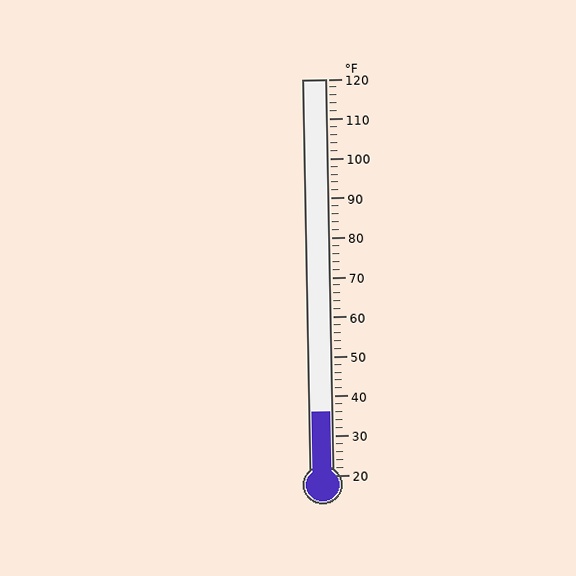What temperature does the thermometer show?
The thermometer shows approximately 36°F.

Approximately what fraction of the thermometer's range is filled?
The thermometer is filled to approximately 15% of its range.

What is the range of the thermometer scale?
The thermometer scale ranges from 20°F to 120°F.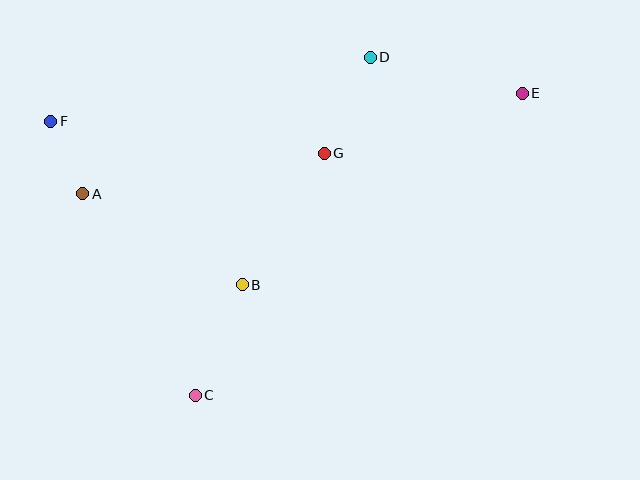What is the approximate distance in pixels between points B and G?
The distance between B and G is approximately 155 pixels.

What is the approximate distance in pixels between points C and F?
The distance between C and F is approximately 309 pixels.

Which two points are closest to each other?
Points A and F are closest to each other.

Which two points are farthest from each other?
Points E and F are farthest from each other.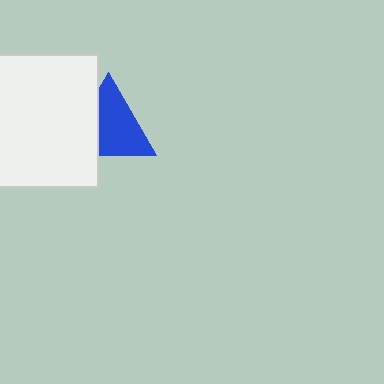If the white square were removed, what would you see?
You would see the complete blue triangle.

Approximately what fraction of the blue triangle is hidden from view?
Roughly 33% of the blue triangle is hidden behind the white square.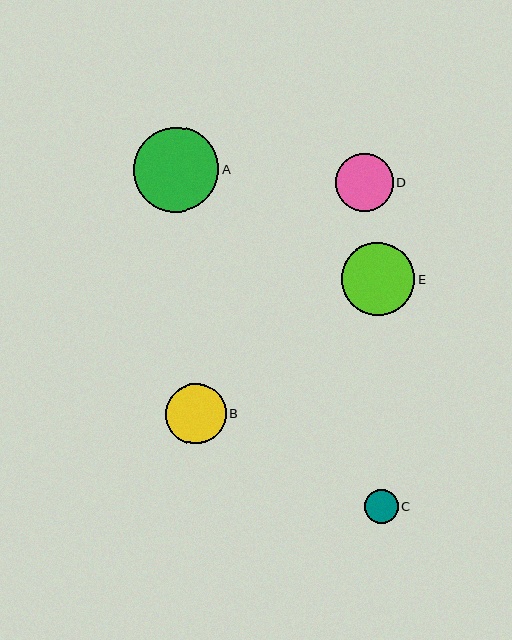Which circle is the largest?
Circle A is the largest with a size of approximately 85 pixels.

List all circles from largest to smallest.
From largest to smallest: A, E, B, D, C.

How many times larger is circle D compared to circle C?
Circle D is approximately 1.7 times the size of circle C.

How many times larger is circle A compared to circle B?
Circle A is approximately 1.4 times the size of circle B.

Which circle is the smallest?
Circle C is the smallest with a size of approximately 33 pixels.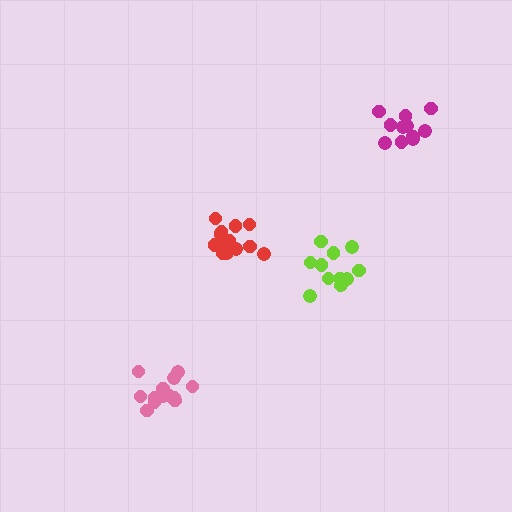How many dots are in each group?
Group 1: 12 dots, Group 2: 13 dots, Group 3: 13 dots, Group 4: 11 dots (49 total).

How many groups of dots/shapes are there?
There are 4 groups.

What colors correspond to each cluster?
The clusters are colored: lime, red, pink, magenta.